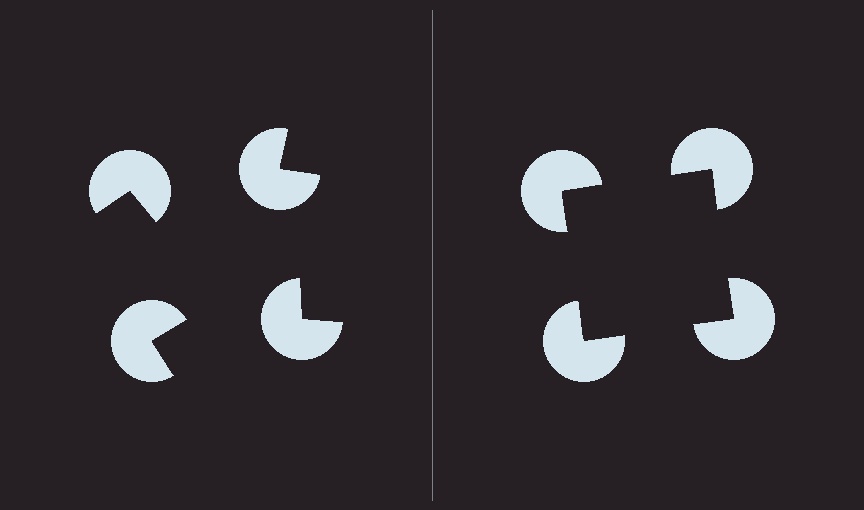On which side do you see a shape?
An illusory square appears on the right side. On the left side the wedge cuts are rotated, so no coherent shape forms.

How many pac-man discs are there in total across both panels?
8 — 4 on each side.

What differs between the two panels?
The pac-man discs are positioned identically on both sides; only the wedge orientations differ. On the right they align to a square; on the left they are misaligned.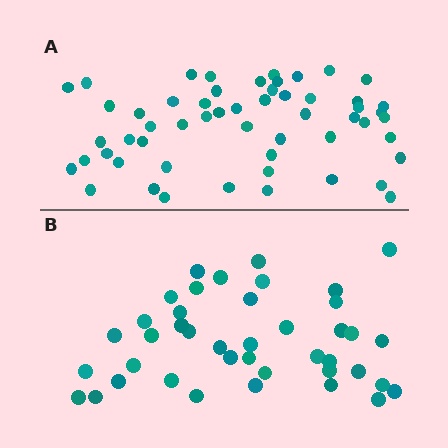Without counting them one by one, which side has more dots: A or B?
Region A (the top region) has more dots.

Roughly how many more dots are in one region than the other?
Region A has approximately 15 more dots than region B.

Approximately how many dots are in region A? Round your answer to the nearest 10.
About 60 dots. (The exact count is 55, which rounds to 60.)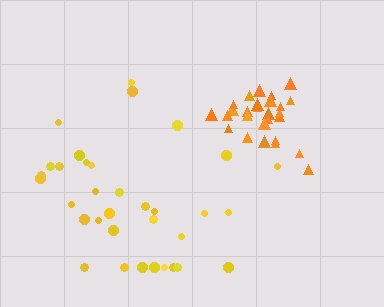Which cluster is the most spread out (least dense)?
Yellow.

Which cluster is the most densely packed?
Orange.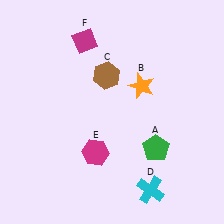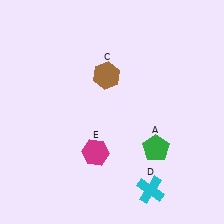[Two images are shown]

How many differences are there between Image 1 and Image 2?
There are 2 differences between the two images.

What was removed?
The orange star (B), the magenta diamond (F) were removed in Image 2.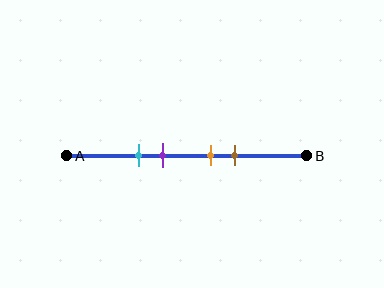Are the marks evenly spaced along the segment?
No, the marks are not evenly spaced.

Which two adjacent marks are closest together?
The orange and brown marks are the closest adjacent pair.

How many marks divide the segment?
There are 4 marks dividing the segment.